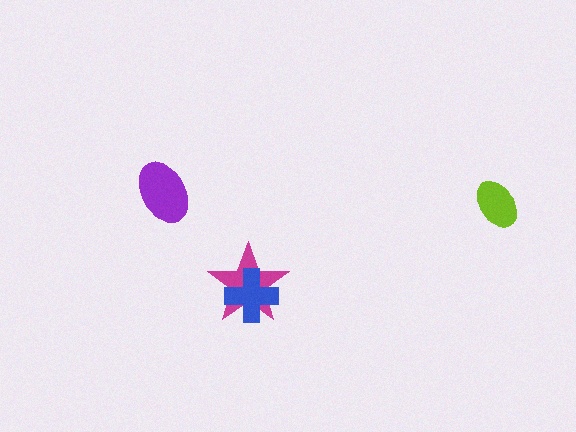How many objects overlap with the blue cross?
1 object overlaps with the blue cross.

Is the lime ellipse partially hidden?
No, no other shape covers it.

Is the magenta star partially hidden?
Yes, it is partially covered by another shape.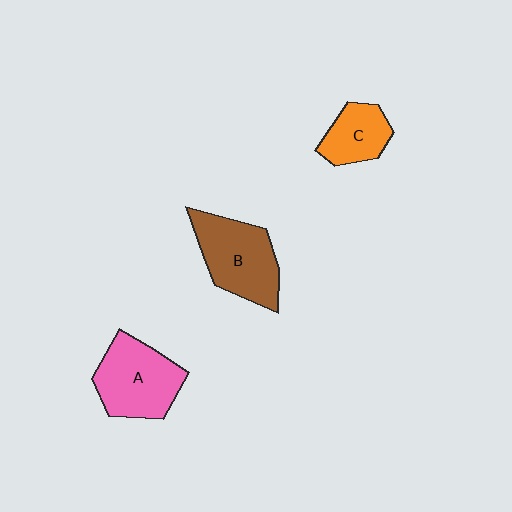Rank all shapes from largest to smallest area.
From largest to smallest: B (brown), A (pink), C (orange).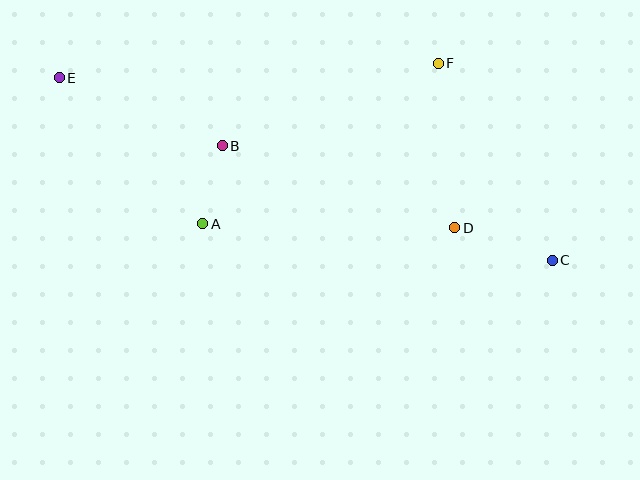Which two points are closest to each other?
Points A and B are closest to each other.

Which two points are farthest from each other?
Points C and E are farthest from each other.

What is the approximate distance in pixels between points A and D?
The distance between A and D is approximately 252 pixels.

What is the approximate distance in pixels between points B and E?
The distance between B and E is approximately 176 pixels.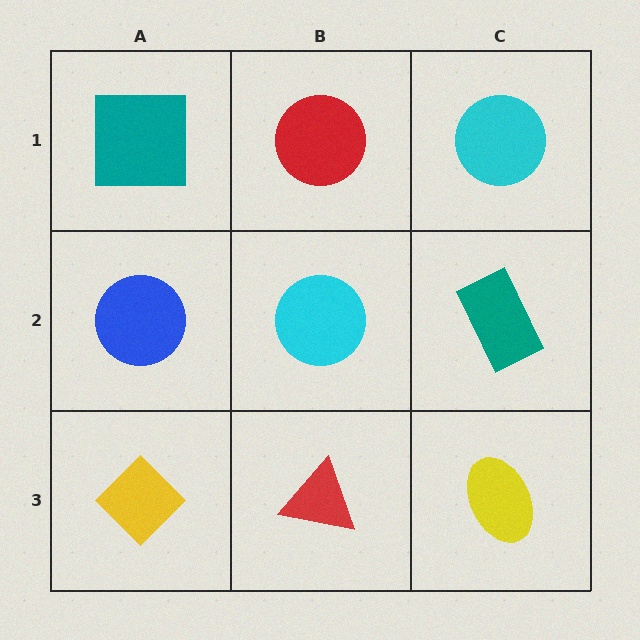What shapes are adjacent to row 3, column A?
A blue circle (row 2, column A), a red triangle (row 3, column B).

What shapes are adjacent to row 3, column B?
A cyan circle (row 2, column B), a yellow diamond (row 3, column A), a yellow ellipse (row 3, column C).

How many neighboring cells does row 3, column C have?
2.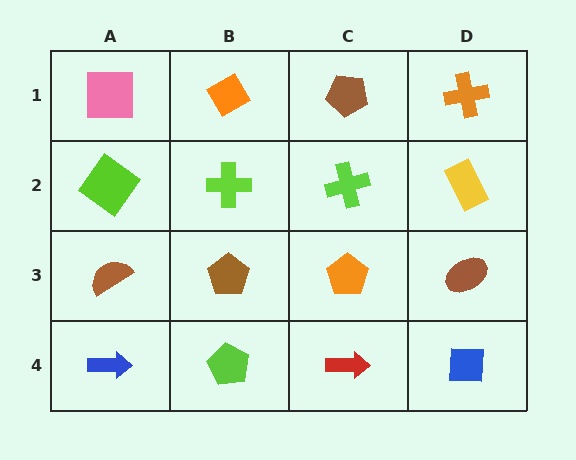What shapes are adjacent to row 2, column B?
An orange diamond (row 1, column B), a brown pentagon (row 3, column B), a lime diamond (row 2, column A), a lime cross (row 2, column C).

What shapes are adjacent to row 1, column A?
A lime diamond (row 2, column A), an orange diamond (row 1, column B).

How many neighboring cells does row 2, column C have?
4.